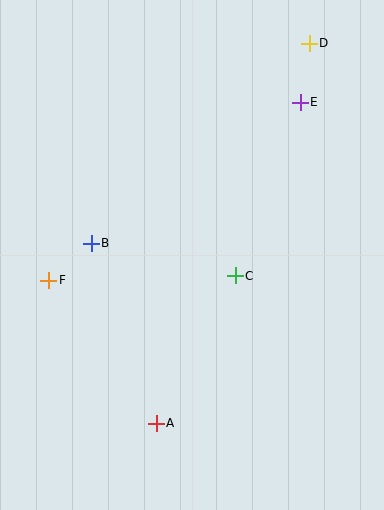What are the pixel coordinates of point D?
Point D is at (309, 43).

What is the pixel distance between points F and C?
The distance between F and C is 187 pixels.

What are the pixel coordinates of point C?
Point C is at (235, 276).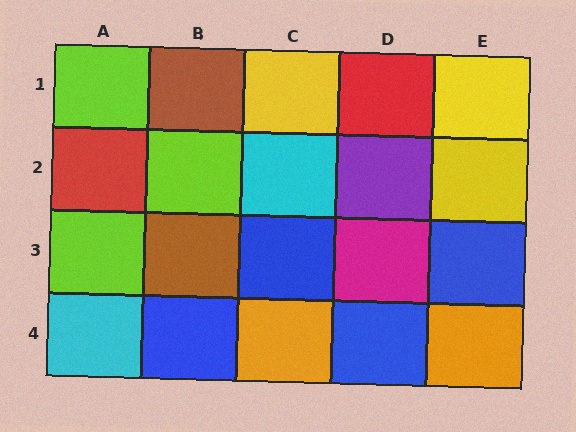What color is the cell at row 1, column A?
Lime.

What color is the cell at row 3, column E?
Blue.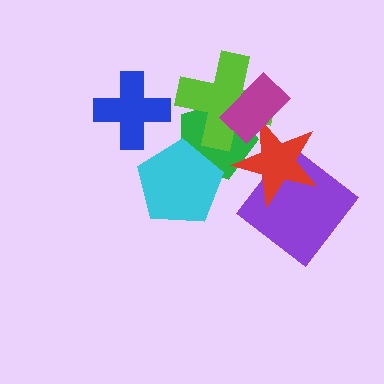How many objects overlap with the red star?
4 objects overlap with the red star.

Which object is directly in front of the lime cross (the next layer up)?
The red star is directly in front of the lime cross.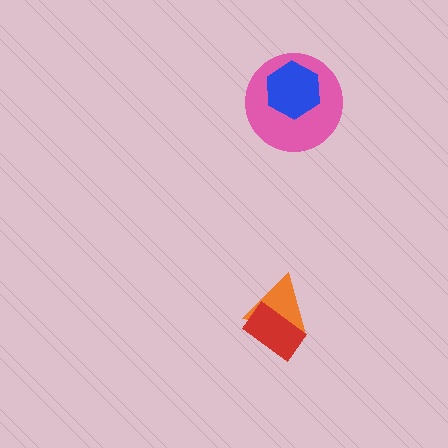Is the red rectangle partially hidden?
No, no other shape covers it.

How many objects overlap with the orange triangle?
1 object overlaps with the orange triangle.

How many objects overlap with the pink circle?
1 object overlaps with the pink circle.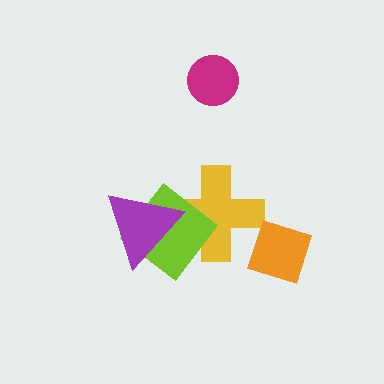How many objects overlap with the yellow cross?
3 objects overlap with the yellow cross.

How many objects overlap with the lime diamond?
2 objects overlap with the lime diamond.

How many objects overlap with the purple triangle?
2 objects overlap with the purple triangle.